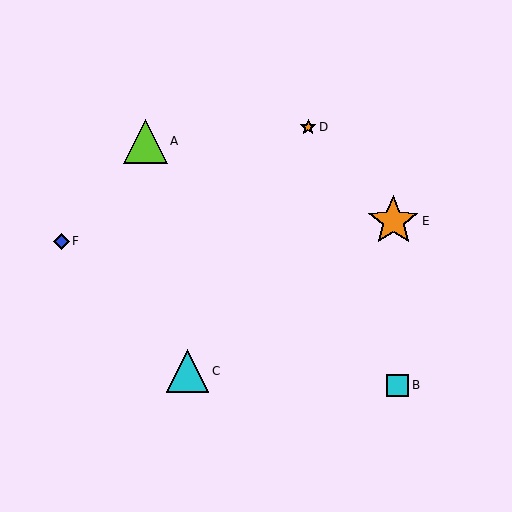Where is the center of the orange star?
The center of the orange star is at (308, 127).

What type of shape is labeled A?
Shape A is a lime triangle.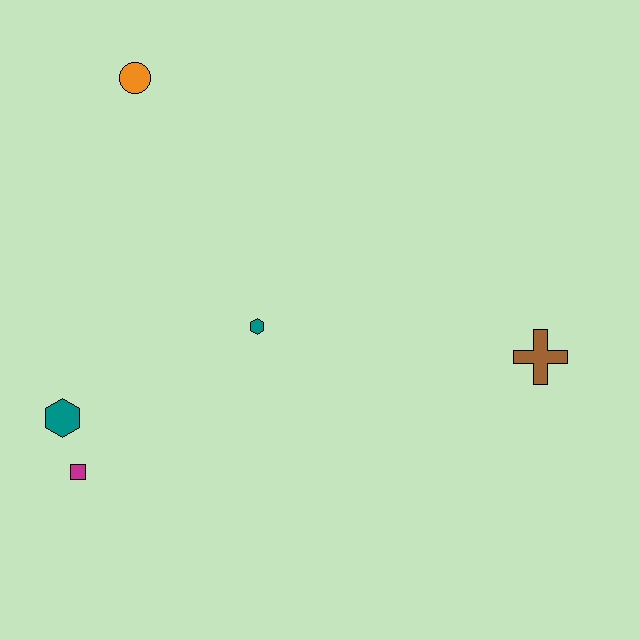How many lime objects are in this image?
There are no lime objects.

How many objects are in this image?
There are 5 objects.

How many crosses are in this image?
There is 1 cross.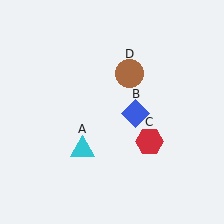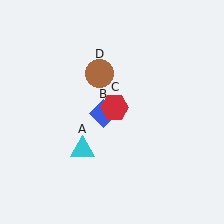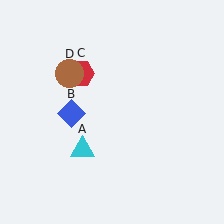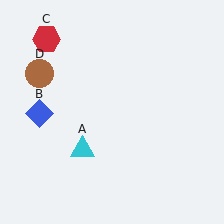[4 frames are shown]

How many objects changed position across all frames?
3 objects changed position: blue diamond (object B), red hexagon (object C), brown circle (object D).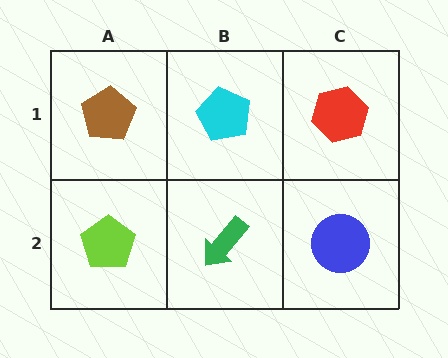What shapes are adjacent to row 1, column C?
A blue circle (row 2, column C), a cyan pentagon (row 1, column B).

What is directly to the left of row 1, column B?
A brown pentagon.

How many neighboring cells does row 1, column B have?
3.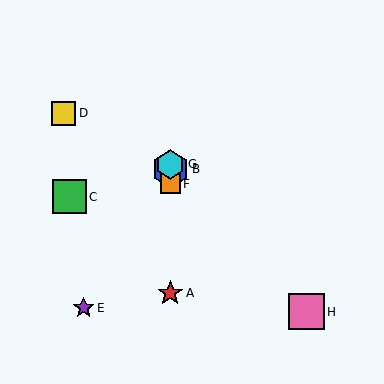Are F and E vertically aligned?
No, F is at x≈170 and E is at x≈84.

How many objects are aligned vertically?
4 objects (A, B, F, G) are aligned vertically.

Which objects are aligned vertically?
Objects A, B, F, G are aligned vertically.